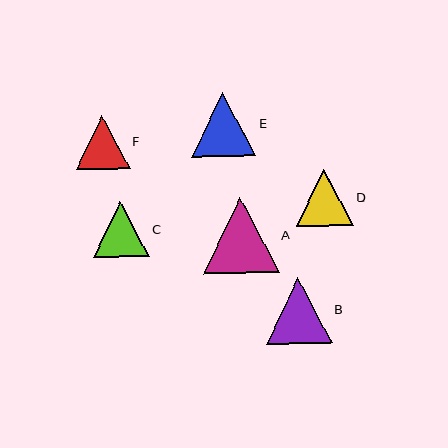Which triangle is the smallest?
Triangle F is the smallest with a size of approximately 54 pixels.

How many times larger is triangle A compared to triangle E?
Triangle A is approximately 1.2 times the size of triangle E.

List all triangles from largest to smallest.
From largest to smallest: A, B, E, D, C, F.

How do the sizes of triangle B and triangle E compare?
Triangle B and triangle E are approximately the same size.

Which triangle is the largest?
Triangle A is the largest with a size of approximately 75 pixels.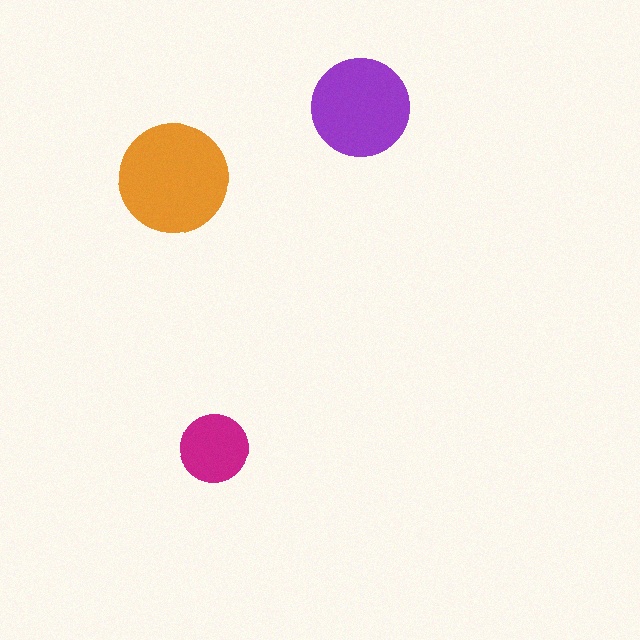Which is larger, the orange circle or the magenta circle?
The orange one.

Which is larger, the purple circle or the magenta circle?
The purple one.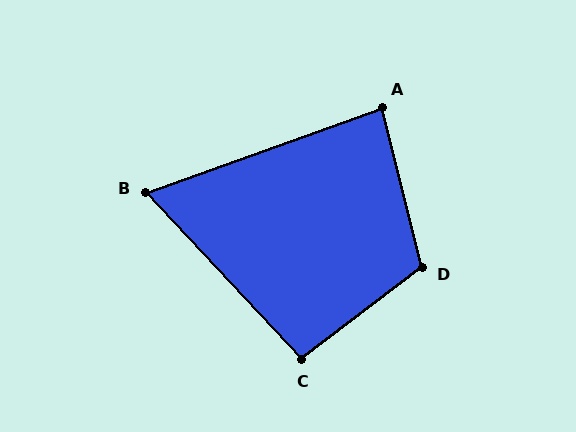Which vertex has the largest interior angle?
D, at approximately 113 degrees.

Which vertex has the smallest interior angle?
B, at approximately 67 degrees.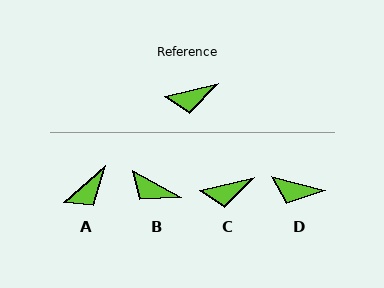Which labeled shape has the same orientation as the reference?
C.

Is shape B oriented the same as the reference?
No, it is off by about 42 degrees.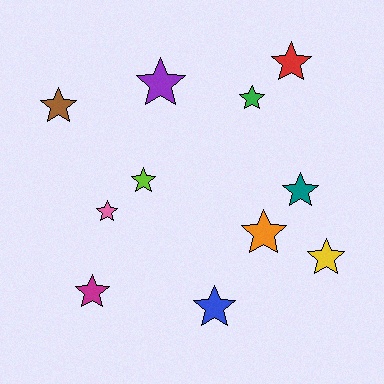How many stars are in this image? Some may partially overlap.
There are 11 stars.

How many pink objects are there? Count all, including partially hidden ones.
There is 1 pink object.